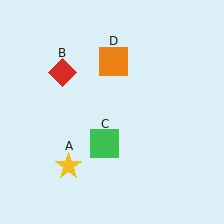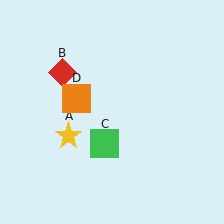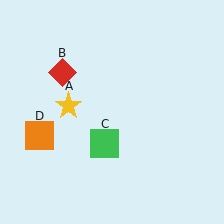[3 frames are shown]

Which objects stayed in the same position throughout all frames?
Red diamond (object B) and green square (object C) remained stationary.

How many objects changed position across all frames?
2 objects changed position: yellow star (object A), orange square (object D).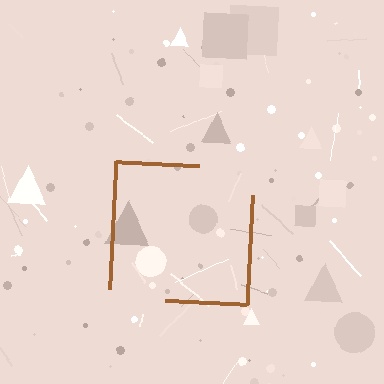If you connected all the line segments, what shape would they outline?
They would outline a square.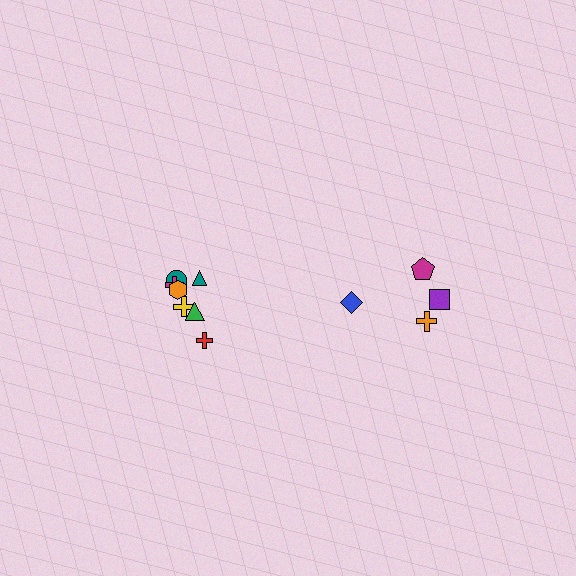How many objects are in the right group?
There are 4 objects.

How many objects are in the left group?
There are 7 objects.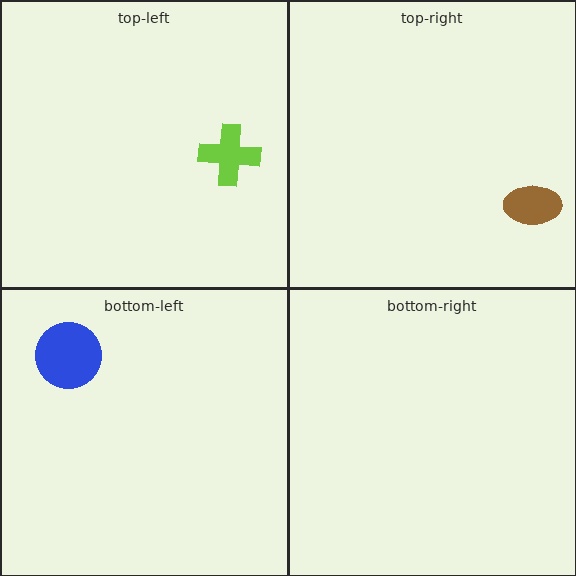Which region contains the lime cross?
The top-left region.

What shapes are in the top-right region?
The brown ellipse.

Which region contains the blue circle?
The bottom-left region.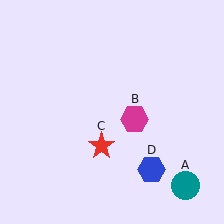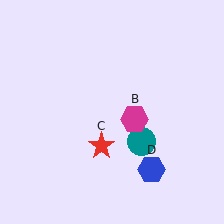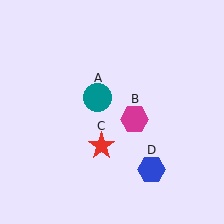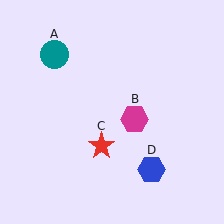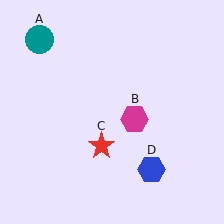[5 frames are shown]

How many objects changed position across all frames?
1 object changed position: teal circle (object A).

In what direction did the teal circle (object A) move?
The teal circle (object A) moved up and to the left.